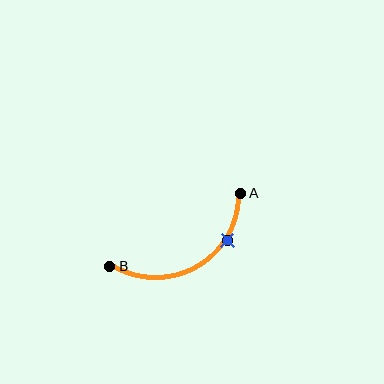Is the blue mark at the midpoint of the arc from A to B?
No. The blue mark lies on the arc but is closer to endpoint A. The arc midpoint would be at the point on the curve equidistant along the arc from both A and B.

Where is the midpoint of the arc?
The arc midpoint is the point on the curve farthest from the straight line joining A and B. It sits below that line.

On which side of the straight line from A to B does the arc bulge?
The arc bulges below the straight line connecting A and B.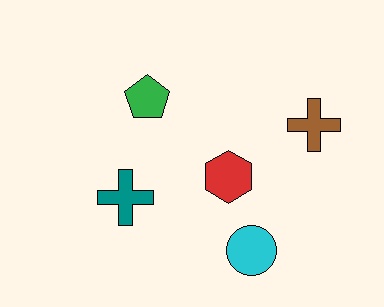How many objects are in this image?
There are 5 objects.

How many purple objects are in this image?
There are no purple objects.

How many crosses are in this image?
There are 2 crosses.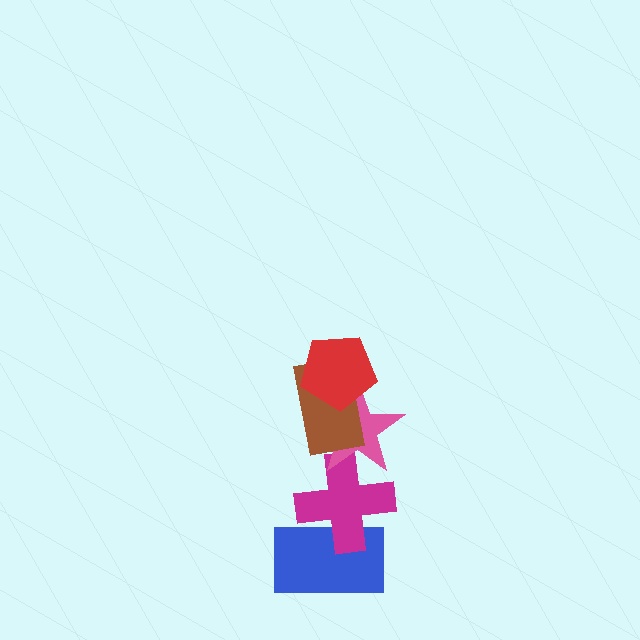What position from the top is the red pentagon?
The red pentagon is 1st from the top.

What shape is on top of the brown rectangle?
The red pentagon is on top of the brown rectangle.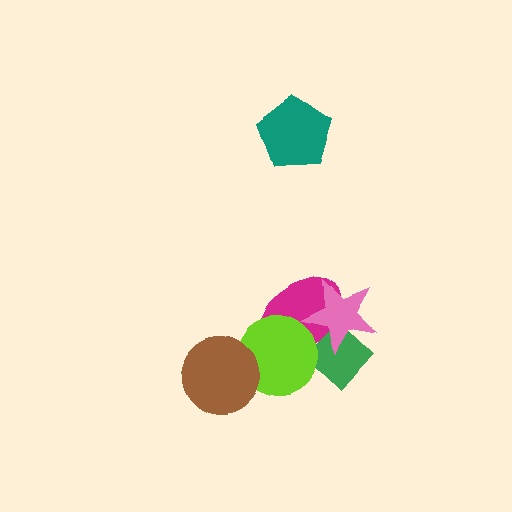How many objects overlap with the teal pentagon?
0 objects overlap with the teal pentagon.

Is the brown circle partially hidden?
No, no other shape covers it.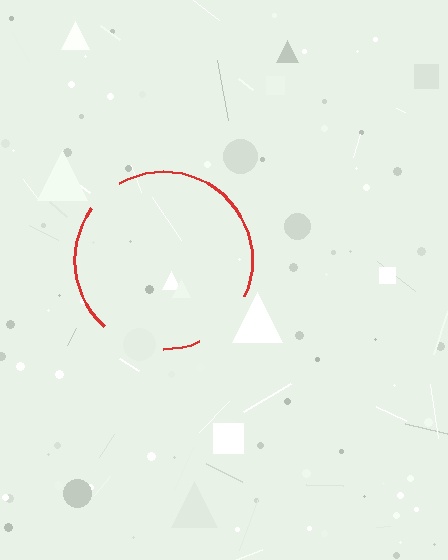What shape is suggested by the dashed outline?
The dashed outline suggests a circle.